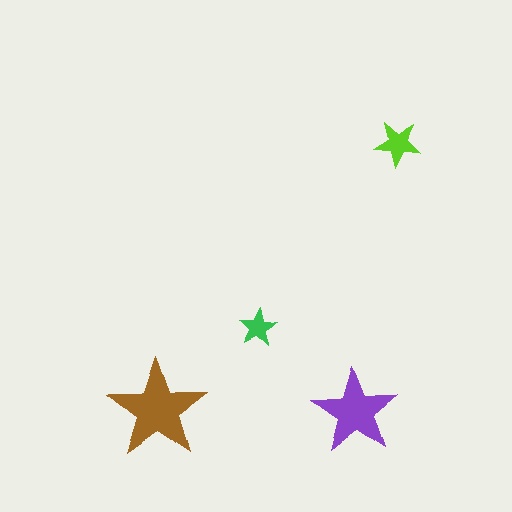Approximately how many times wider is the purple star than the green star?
About 2.5 times wider.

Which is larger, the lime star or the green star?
The lime one.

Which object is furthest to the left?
The brown star is leftmost.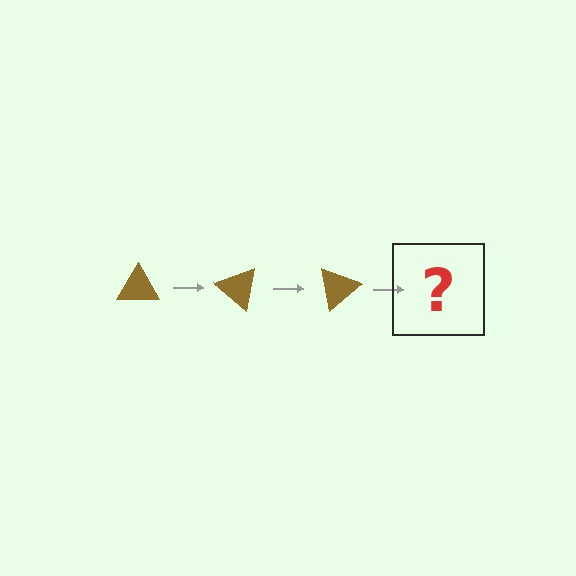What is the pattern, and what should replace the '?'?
The pattern is that the triangle rotates 40 degrees each step. The '?' should be a brown triangle rotated 120 degrees.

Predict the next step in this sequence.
The next step is a brown triangle rotated 120 degrees.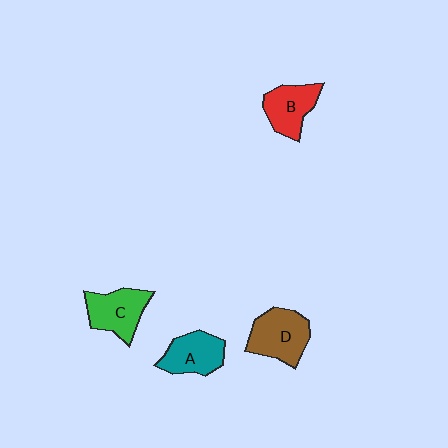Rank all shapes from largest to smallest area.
From largest to smallest: D (brown), C (green), A (teal), B (red).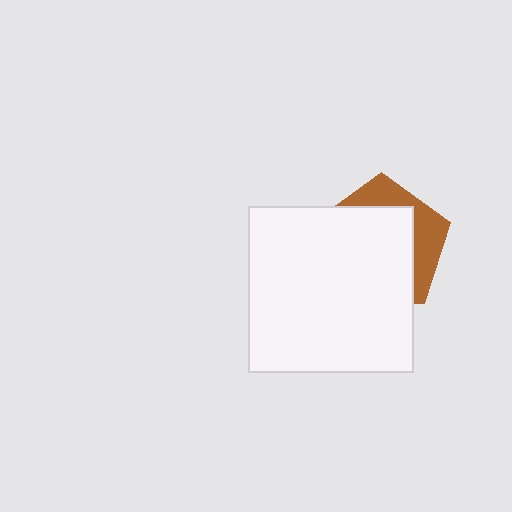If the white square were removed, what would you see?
You would see the complete brown pentagon.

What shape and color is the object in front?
The object in front is a white square.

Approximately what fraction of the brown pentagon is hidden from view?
Roughly 69% of the brown pentagon is hidden behind the white square.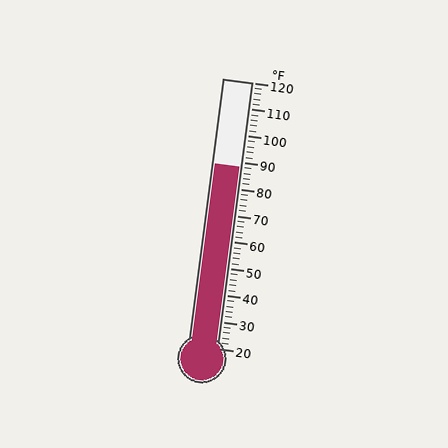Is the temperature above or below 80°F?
The temperature is above 80°F.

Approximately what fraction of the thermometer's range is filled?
The thermometer is filled to approximately 70% of its range.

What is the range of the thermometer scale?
The thermometer scale ranges from 20°F to 120°F.